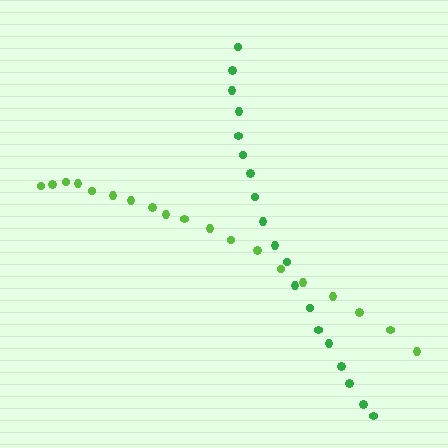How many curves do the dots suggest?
There are 2 distinct paths.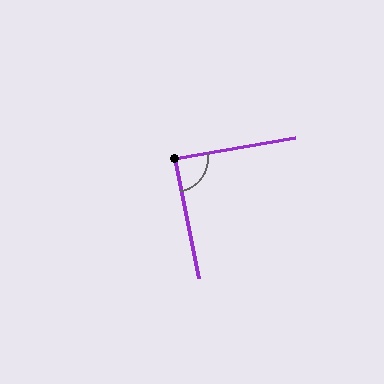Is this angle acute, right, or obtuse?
It is approximately a right angle.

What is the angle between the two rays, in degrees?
Approximately 89 degrees.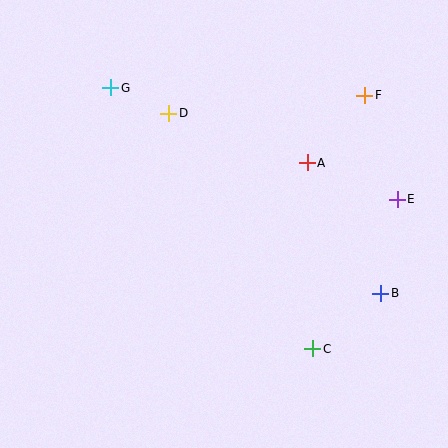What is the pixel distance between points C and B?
The distance between C and B is 88 pixels.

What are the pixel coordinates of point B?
Point B is at (381, 293).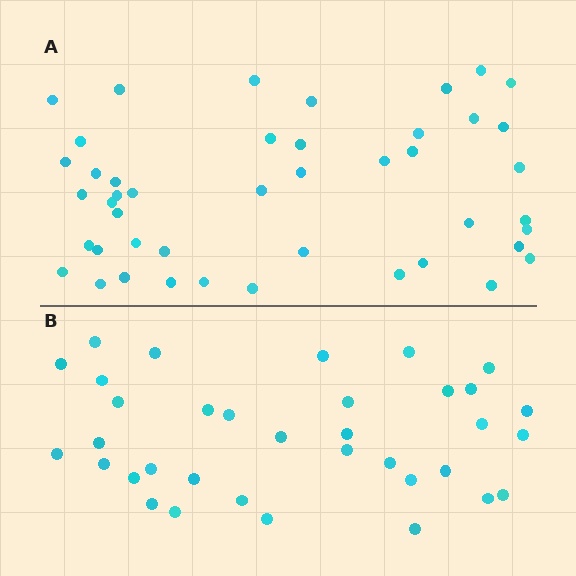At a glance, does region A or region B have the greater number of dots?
Region A (the top region) has more dots.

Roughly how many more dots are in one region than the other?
Region A has roughly 10 or so more dots than region B.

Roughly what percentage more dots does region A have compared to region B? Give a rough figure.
About 30% more.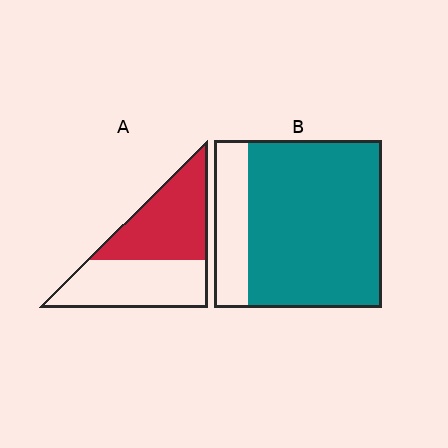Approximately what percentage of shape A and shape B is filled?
A is approximately 50% and B is approximately 80%.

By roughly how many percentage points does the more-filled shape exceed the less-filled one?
By roughly 30 percentage points (B over A).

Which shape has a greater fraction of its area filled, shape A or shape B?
Shape B.